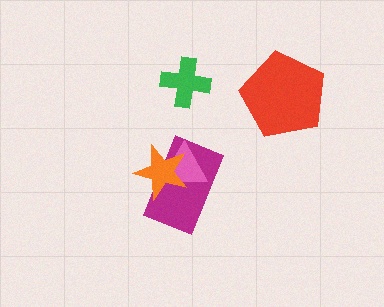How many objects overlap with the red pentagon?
0 objects overlap with the red pentagon.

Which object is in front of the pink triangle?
The orange star is in front of the pink triangle.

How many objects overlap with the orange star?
2 objects overlap with the orange star.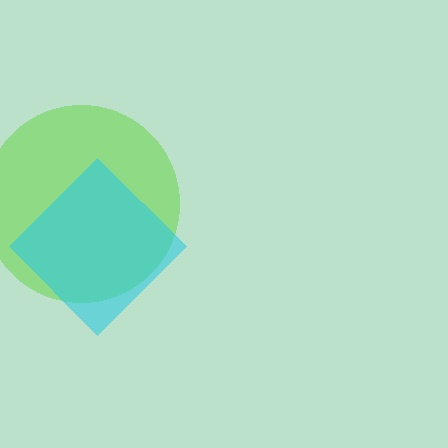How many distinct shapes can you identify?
There are 2 distinct shapes: a lime circle, a cyan diamond.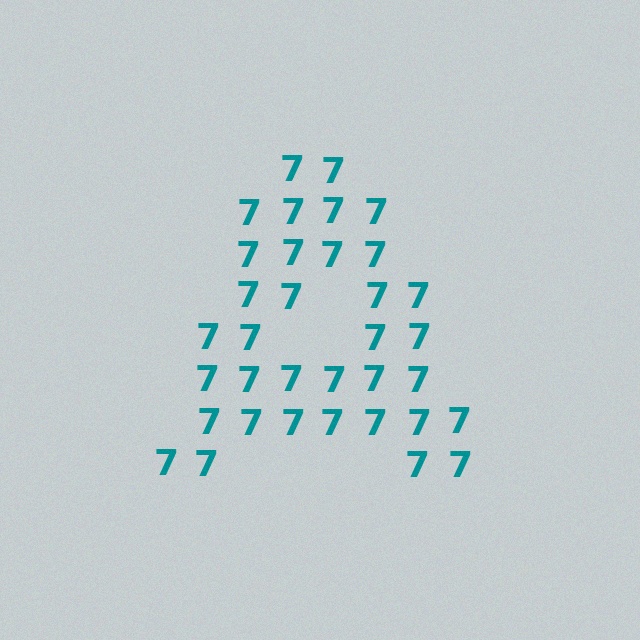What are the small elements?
The small elements are digit 7's.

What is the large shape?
The large shape is the letter A.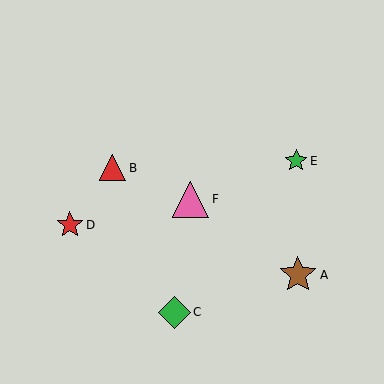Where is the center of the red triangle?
The center of the red triangle is at (113, 168).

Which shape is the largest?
The brown star (labeled A) is the largest.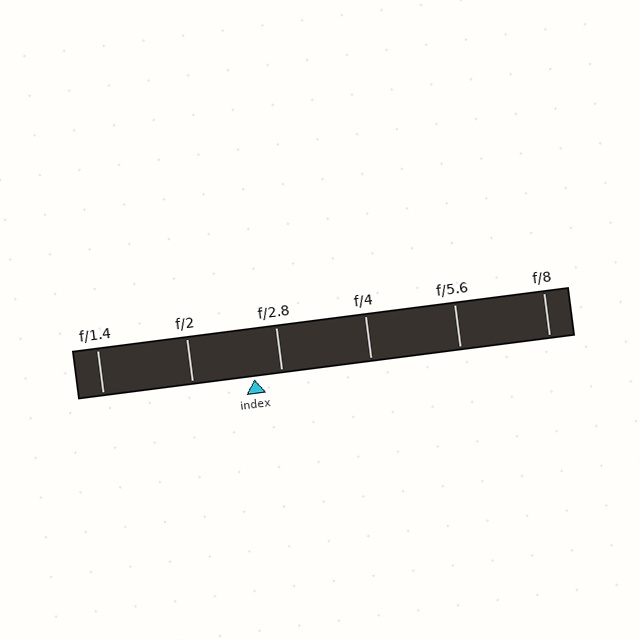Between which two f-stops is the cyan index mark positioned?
The index mark is between f/2 and f/2.8.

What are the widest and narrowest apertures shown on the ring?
The widest aperture shown is f/1.4 and the narrowest is f/8.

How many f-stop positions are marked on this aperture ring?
There are 6 f-stop positions marked.